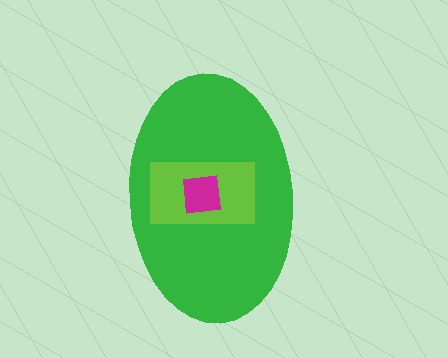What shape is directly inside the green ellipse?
The lime rectangle.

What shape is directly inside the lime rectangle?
The magenta square.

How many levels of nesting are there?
3.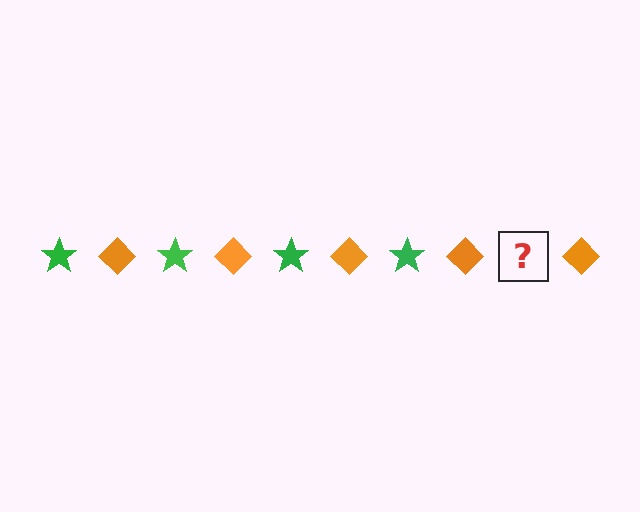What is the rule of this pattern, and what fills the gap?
The rule is that the pattern alternates between green star and orange diamond. The gap should be filled with a green star.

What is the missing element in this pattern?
The missing element is a green star.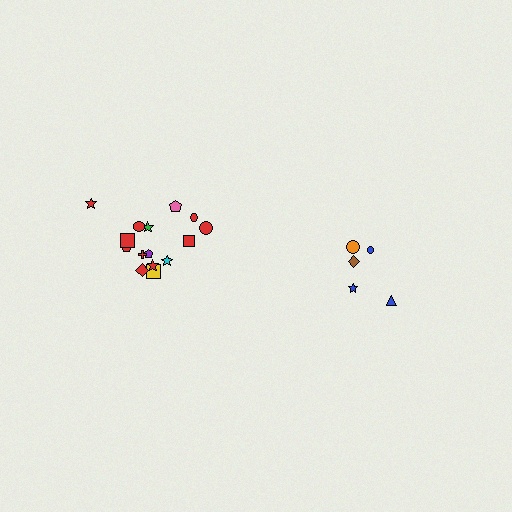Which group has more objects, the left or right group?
The left group.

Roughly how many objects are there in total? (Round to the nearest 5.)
Roughly 20 objects in total.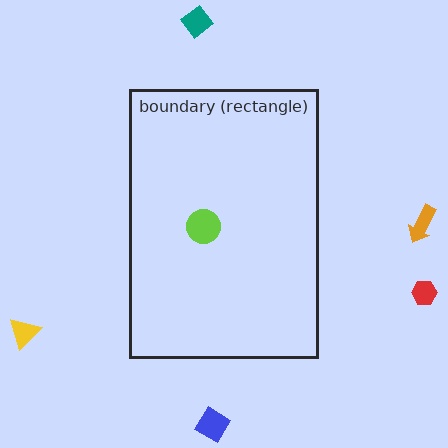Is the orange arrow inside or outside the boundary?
Outside.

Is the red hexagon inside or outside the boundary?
Outside.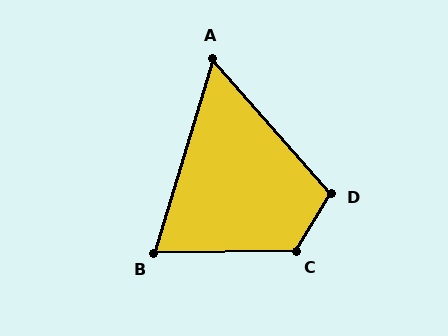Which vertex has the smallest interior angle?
A, at approximately 58 degrees.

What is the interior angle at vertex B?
Approximately 73 degrees (acute).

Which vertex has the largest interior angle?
C, at approximately 122 degrees.